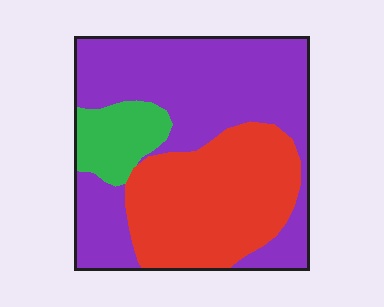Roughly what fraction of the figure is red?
Red takes up about three eighths (3/8) of the figure.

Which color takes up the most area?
Purple, at roughly 55%.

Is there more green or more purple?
Purple.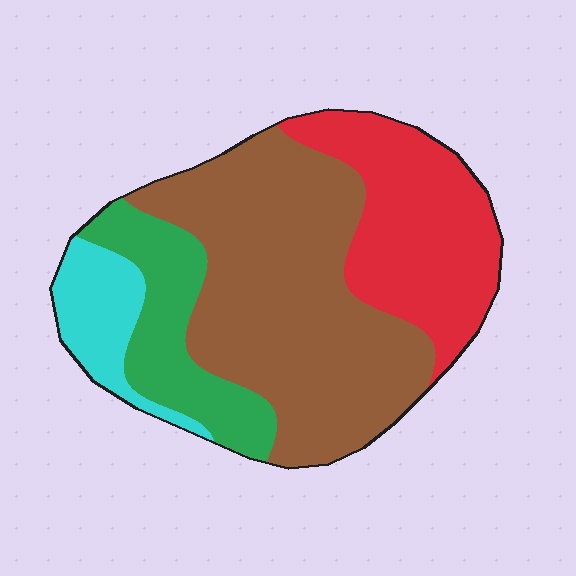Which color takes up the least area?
Cyan, at roughly 10%.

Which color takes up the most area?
Brown, at roughly 50%.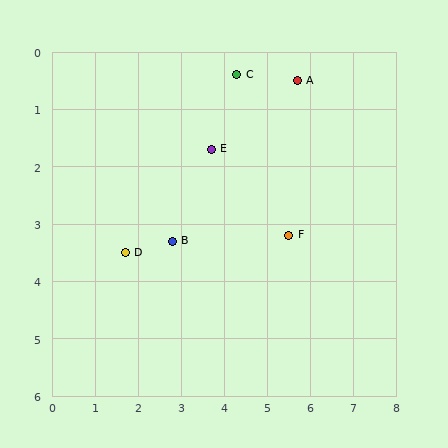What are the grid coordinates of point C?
Point C is at approximately (4.3, 0.4).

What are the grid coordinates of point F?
Point F is at approximately (5.5, 3.2).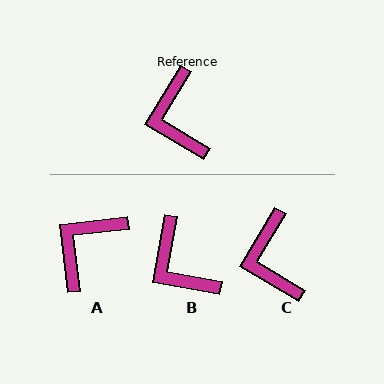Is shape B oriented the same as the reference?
No, it is off by about 21 degrees.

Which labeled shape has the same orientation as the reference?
C.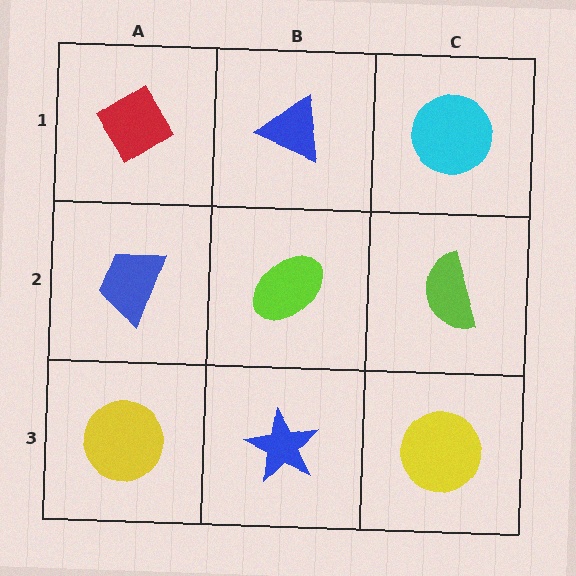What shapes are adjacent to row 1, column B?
A lime ellipse (row 2, column B), a red diamond (row 1, column A), a cyan circle (row 1, column C).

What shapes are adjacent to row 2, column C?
A cyan circle (row 1, column C), a yellow circle (row 3, column C), a lime ellipse (row 2, column B).